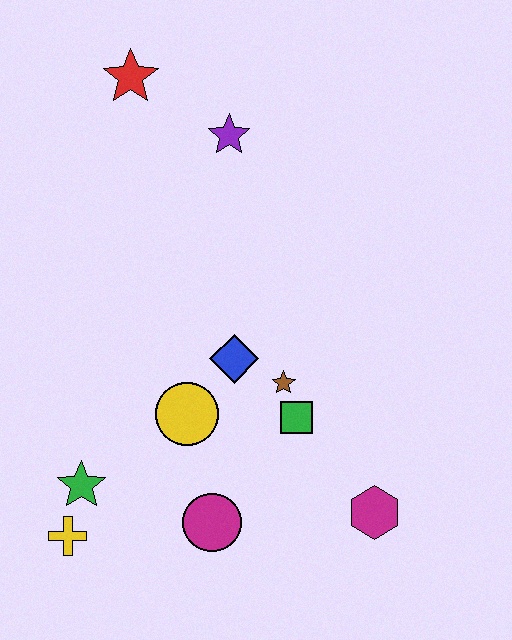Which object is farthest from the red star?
The magenta hexagon is farthest from the red star.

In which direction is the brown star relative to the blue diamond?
The brown star is to the right of the blue diamond.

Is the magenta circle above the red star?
No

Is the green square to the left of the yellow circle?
No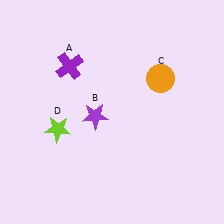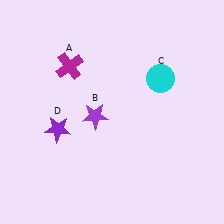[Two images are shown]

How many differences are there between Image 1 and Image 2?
There are 3 differences between the two images.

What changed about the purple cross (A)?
In Image 1, A is purple. In Image 2, it changed to magenta.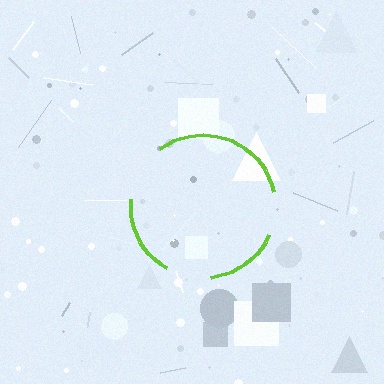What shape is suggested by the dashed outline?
The dashed outline suggests a circle.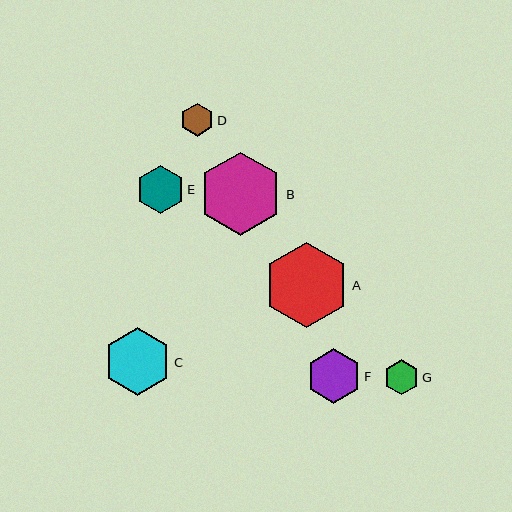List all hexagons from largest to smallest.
From largest to smallest: A, B, C, F, E, G, D.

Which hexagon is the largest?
Hexagon A is the largest with a size of approximately 85 pixels.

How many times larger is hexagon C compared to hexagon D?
Hexagon C is approximately 2.1 times the size of hexagon D.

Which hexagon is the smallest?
Hexagon D is the smallest with a size of approximately 33 pixels.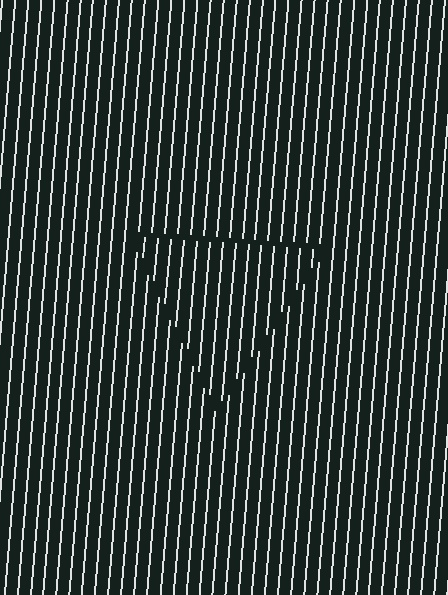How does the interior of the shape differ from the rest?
The interior of the shape contains the same grating, shifted by half a period — the contour is defined by the phase discontinuity where line-ends from the inner and outer gratings abut.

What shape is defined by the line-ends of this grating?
An illusory triangle. The interior of the shape contains the same grating, shifted by half a period — the contour is defined by the phase discontinuity where line-ends from the inner and outer gratings abut.